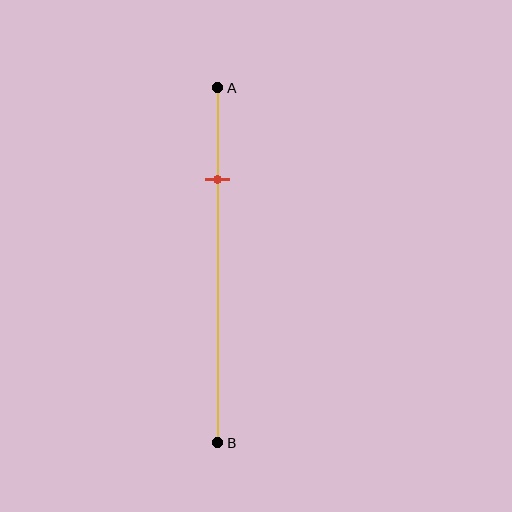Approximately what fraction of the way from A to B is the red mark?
The red mark is approximately 25% of the way from A to B.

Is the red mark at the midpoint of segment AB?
No, the mark is at about 25% from A, not at the 50% midpoint.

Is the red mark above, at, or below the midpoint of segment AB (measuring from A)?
The red mark is above the midpoint of segment AB.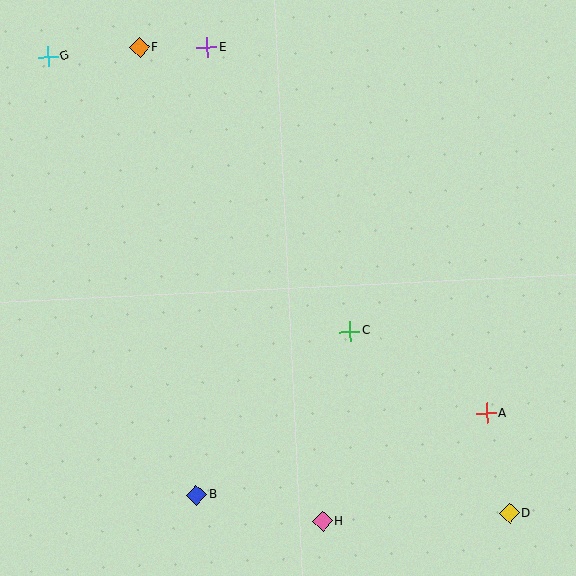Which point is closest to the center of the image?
Point C at (350, 331) is closest to the center.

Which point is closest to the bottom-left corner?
Point B is closest to the bottom-left corner.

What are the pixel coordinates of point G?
Point G is at (48, 56).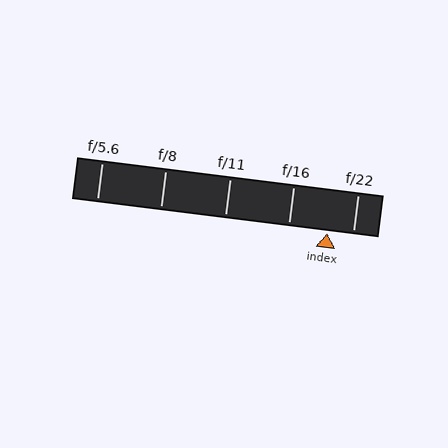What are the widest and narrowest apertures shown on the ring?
The widest aperture shown is f/5.6 and the narrowest is f/22.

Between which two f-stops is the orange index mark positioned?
The index mark is between f/16 and f/22.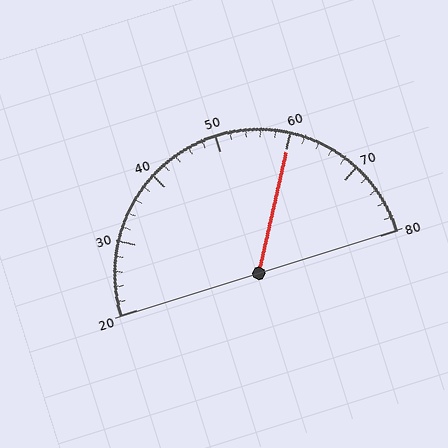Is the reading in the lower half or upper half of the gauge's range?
The reading is in the upper half of the range (20 to 80).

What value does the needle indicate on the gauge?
The needle indicates approximately 60.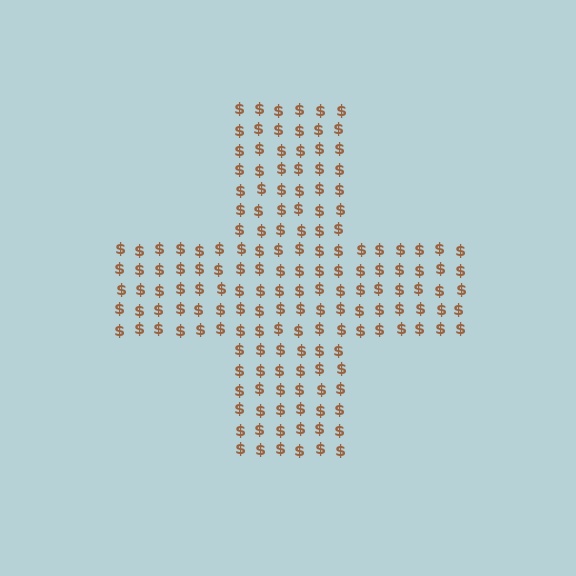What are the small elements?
The small elements are dollar signs.